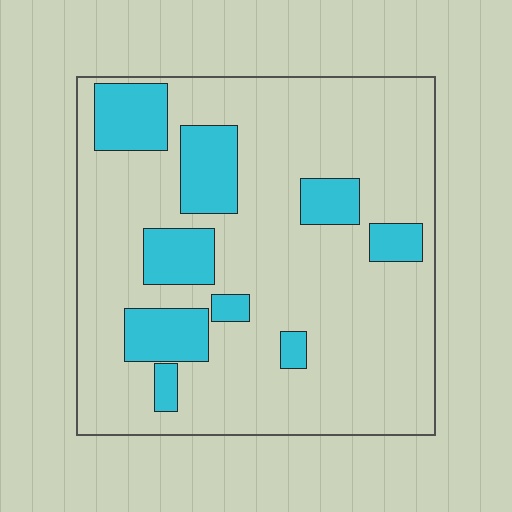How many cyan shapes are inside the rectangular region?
9.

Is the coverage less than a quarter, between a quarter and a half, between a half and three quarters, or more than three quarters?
Less than a quarter.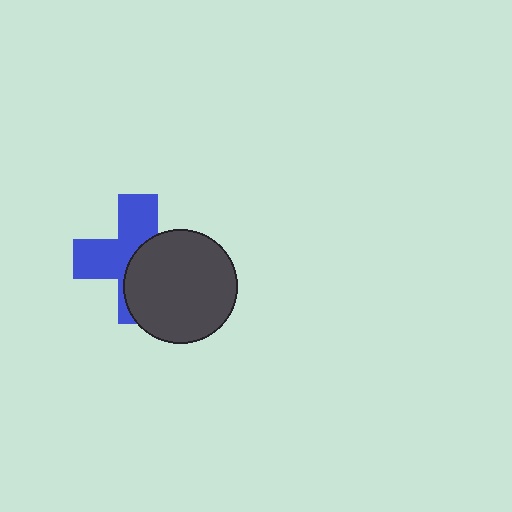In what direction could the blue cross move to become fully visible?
The blue cross could move toward the upper-left. That would shift it out from behind the dark gray circle entirely.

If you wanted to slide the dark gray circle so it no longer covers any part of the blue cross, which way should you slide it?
Slide it toward the lower-right — that is the most direct way to separate the two shapes.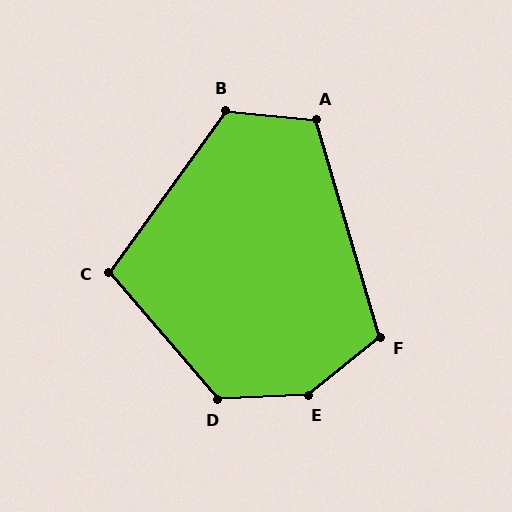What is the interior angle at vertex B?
Approximately 120 degrees (obtuse).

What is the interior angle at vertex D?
Approximately 128 degrees (obtuse).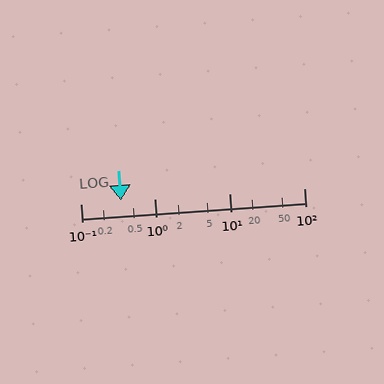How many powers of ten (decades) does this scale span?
The scale spans 3 decades, from 0.1 to 100.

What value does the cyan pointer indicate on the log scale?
The pointer indicates approximately 0.35.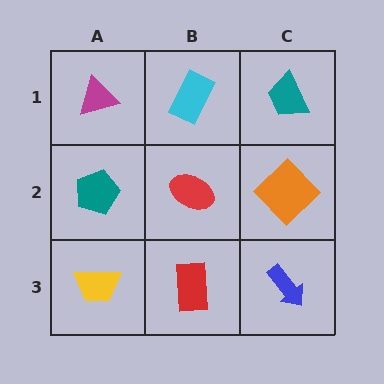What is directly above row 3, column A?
A teal pentagon.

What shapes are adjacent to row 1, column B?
A red ellipse (row 2, column B), a magenta triangle (row 1, column A), a teal trapezoid (row 1, column C).